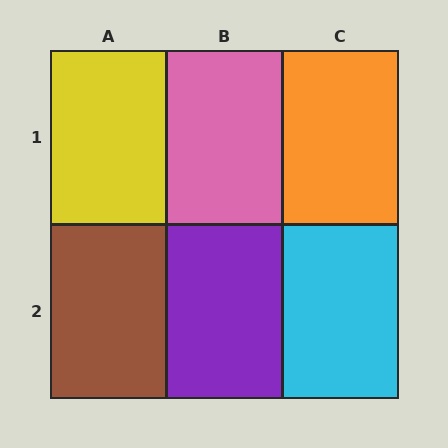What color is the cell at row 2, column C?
Cyan.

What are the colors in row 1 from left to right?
Yellow, pink, orange.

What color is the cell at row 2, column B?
Purple.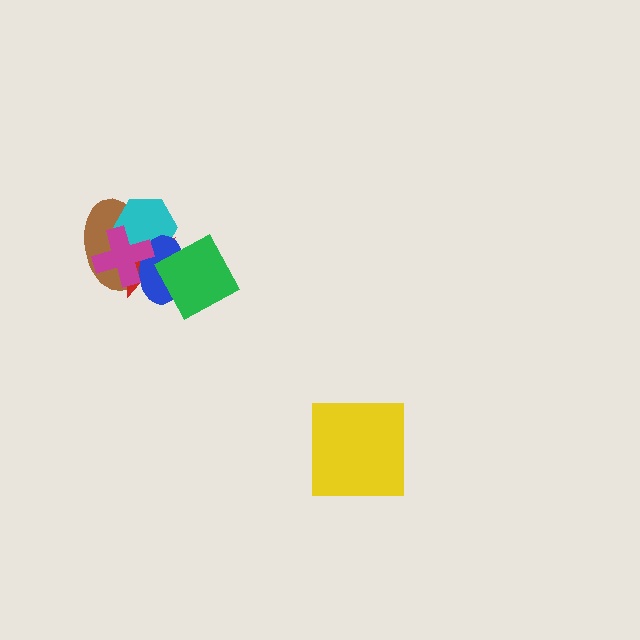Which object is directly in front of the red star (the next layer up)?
The cyan hexagon is directly in front of the red star.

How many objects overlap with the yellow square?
0 objects overlap with the yellow square.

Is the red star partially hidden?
Yes, it is partially covered by another shape.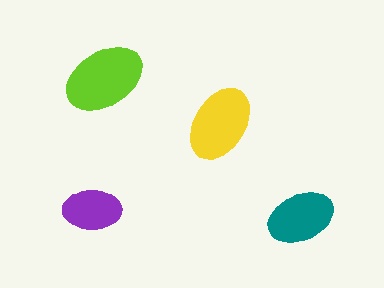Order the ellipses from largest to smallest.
the lime one, the yellow one, the teal one, the purple one.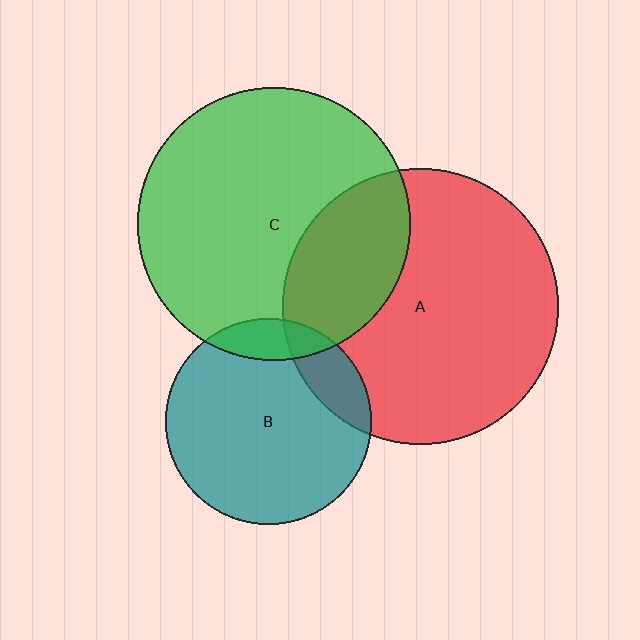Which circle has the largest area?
Circle A (red).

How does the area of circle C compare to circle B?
Approximately 1.8 times.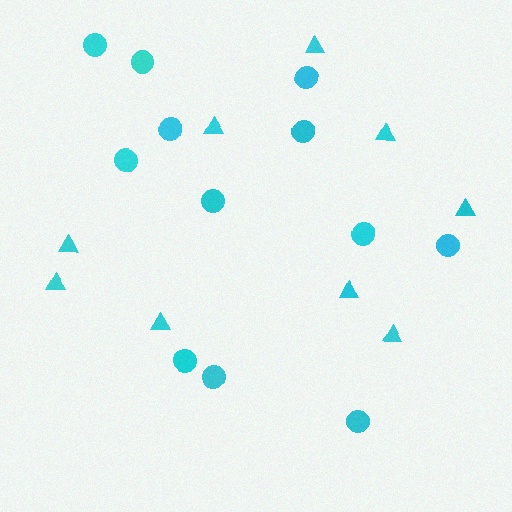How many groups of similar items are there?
There are 2 groups: one group of triangles (9) and one group of circles (12).